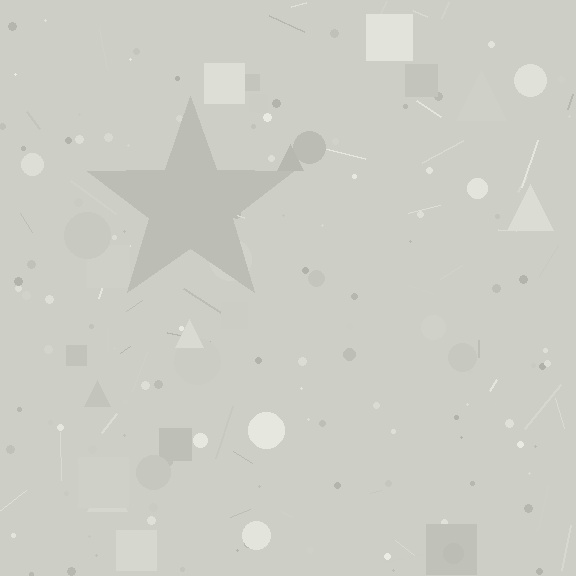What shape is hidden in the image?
A star is hidden in the image.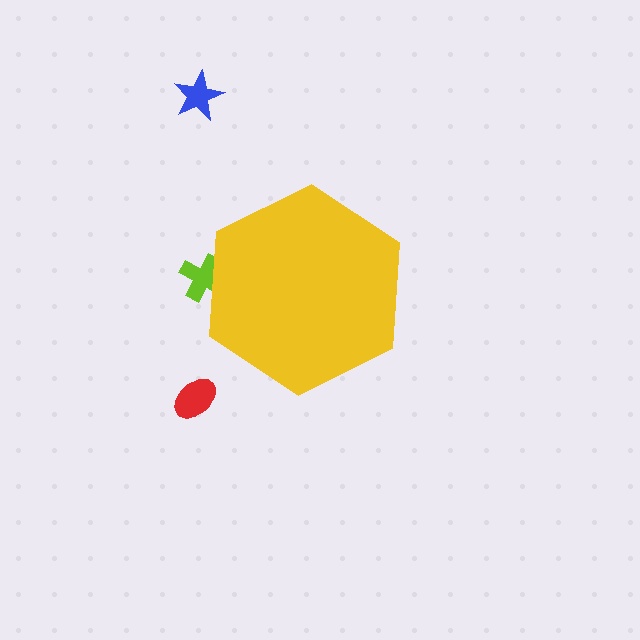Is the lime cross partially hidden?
Yes, the lime cross is partially hidden behind the yellow hexagon.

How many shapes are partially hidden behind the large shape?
1 shape is partially hidden.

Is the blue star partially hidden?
No, the blue star is fully visible.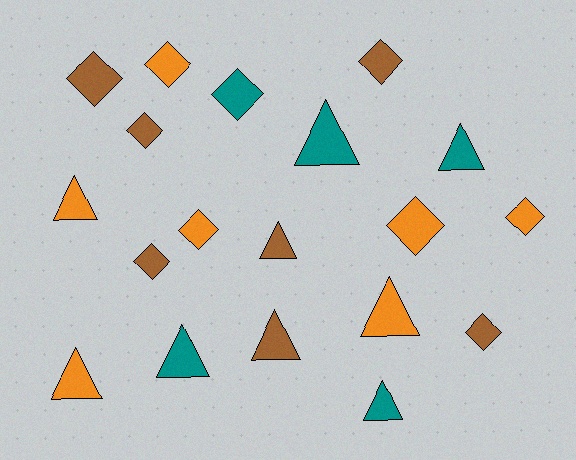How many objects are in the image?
There are 19 objects.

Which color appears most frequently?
Orange, with 7 objects.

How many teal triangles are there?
There are 4 teal triangles.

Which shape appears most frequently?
Diamond, with 10 objects.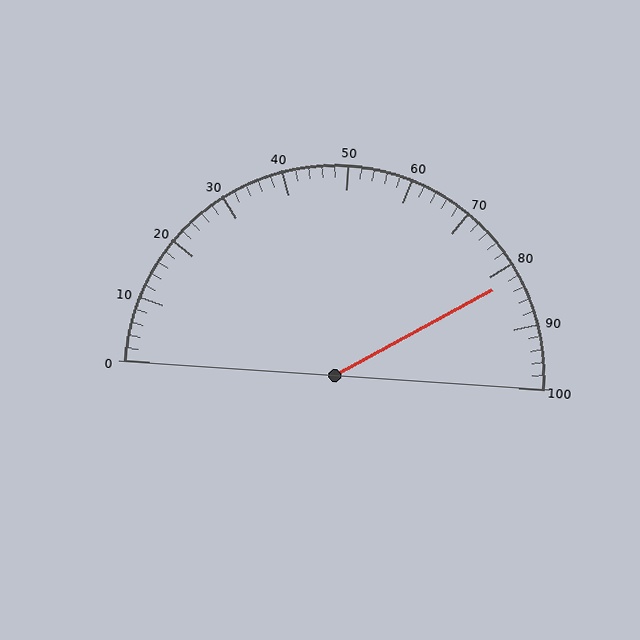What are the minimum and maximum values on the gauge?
The gauge ranges from 0 to 100.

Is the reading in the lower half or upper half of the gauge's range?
The reading is in the upper half of the range (0 to 100).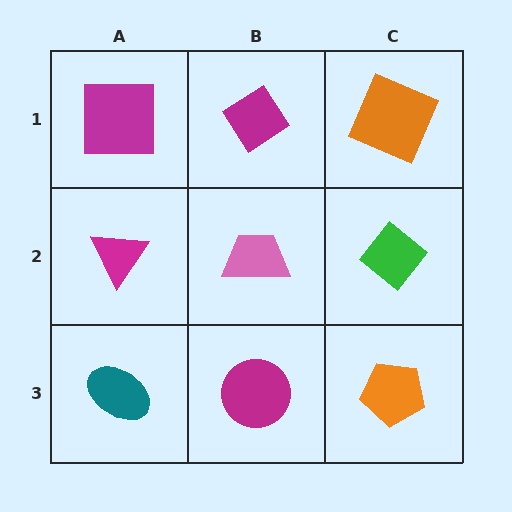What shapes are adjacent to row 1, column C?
A green diamond (row 2, column C), a magenta diamond (row 1, column B).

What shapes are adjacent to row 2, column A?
A magenta square (row 1, column A), a teal ellipse (row 3, column A), a pink trapezoid (row 2, column B).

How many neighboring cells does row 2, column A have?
3.